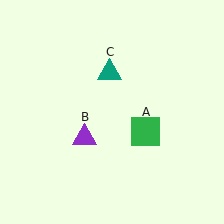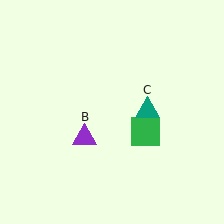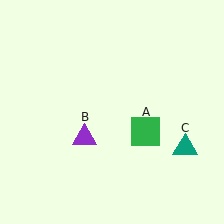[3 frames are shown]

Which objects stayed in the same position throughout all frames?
Green square (object A) and purple triangle (object B) remained stationary.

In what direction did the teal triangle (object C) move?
The teal triangle (object C) moved down and to the right.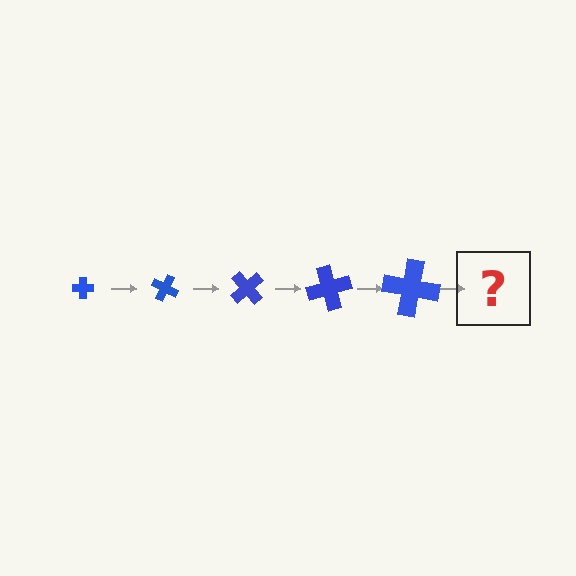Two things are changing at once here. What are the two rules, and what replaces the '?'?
The two rules are that the cross grows larger each step and it rotates 25 degrees each step. The '?' should be a cross, larger than the previous one and rotated 125 degrees from the start.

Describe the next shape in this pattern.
It should be a cross, larger than the previous one and rotated 125 degrees from the start.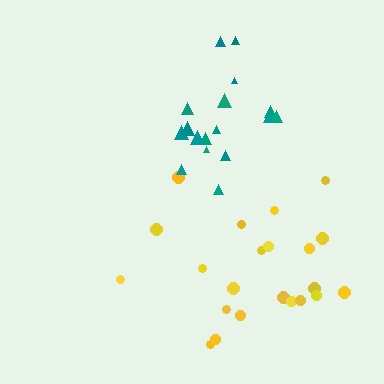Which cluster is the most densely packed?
Teal.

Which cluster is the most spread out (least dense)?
Yellow.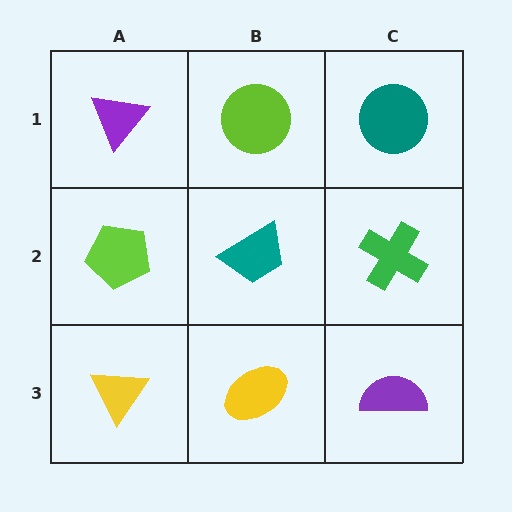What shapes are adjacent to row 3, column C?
A green cross (row 2, column C), a yellow ellipse (row 3, column B).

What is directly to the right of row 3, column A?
A yellow ellipse.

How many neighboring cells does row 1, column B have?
3.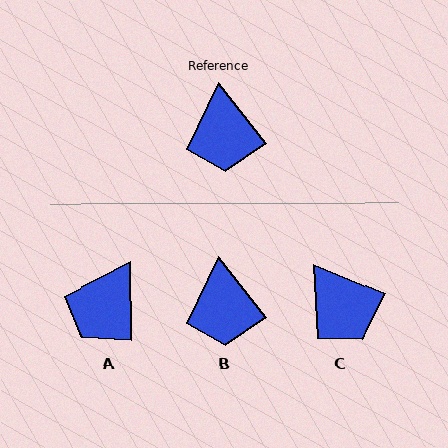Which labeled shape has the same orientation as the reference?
B.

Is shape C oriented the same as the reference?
No, it is off by about 28 degrees.